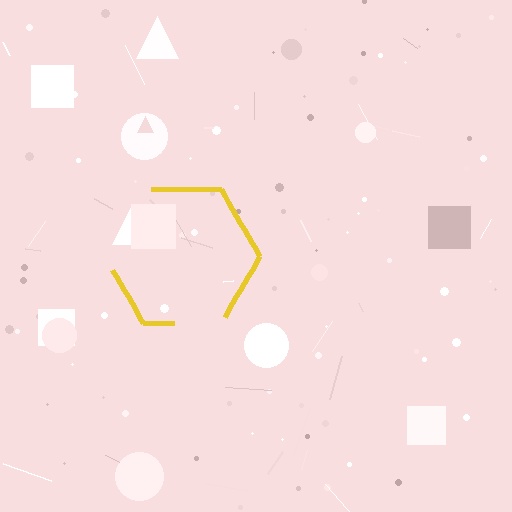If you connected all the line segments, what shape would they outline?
They would outline a hexagon.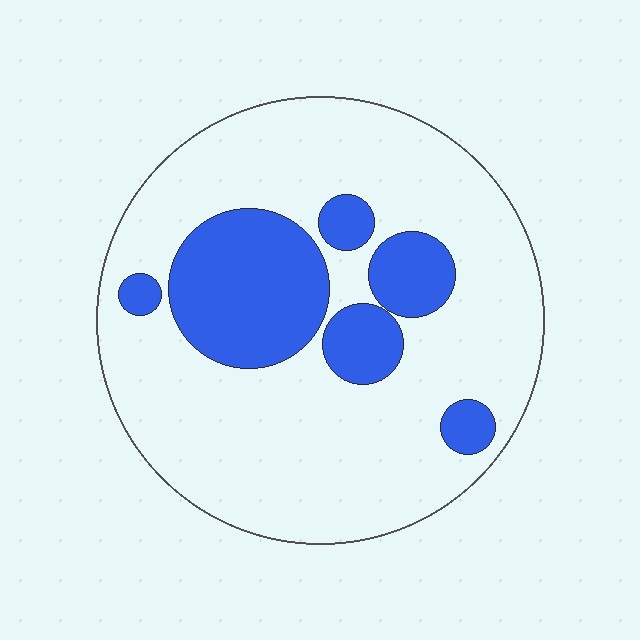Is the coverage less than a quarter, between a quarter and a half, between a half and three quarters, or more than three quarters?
Less than a quarter.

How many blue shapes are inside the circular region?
6.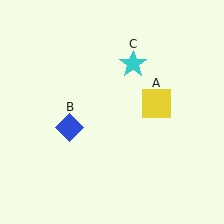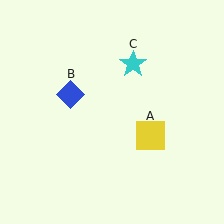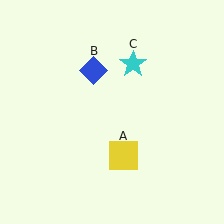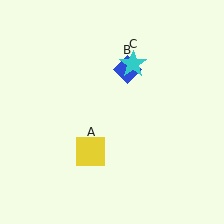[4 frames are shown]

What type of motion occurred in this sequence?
The yellow square (object A), blue diamond (object B) rotated clockwise around the center of the scene.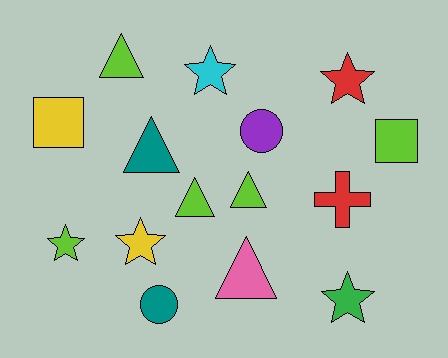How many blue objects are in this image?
There are no blue objects.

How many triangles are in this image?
There are 5 triangles.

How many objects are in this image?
There are 15 objects.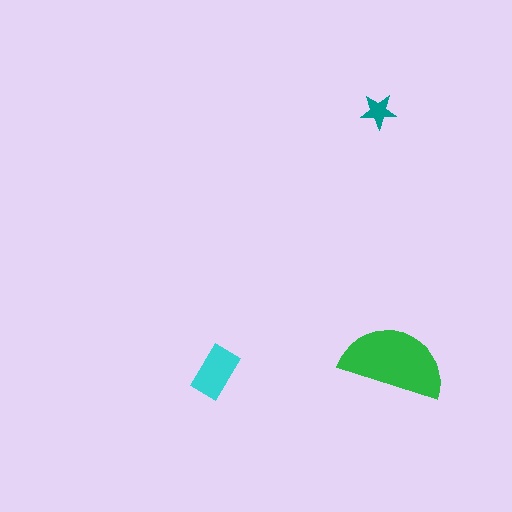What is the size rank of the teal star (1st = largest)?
3rd.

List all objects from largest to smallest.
The green semicircle, the cyan rectangle, the teal star.